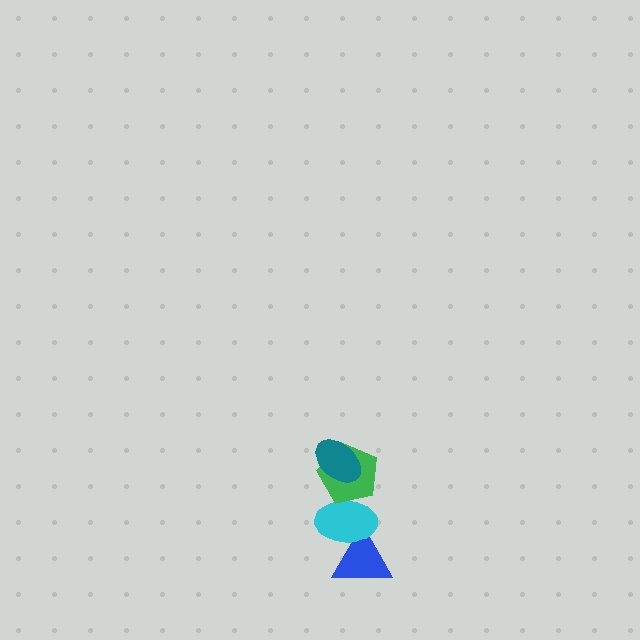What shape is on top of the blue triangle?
The cyan ellipse is on top of the blue triangle.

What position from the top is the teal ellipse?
The teal ellipse is 1st from the top.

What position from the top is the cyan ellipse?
The cyan ellipse is 3rd from the top.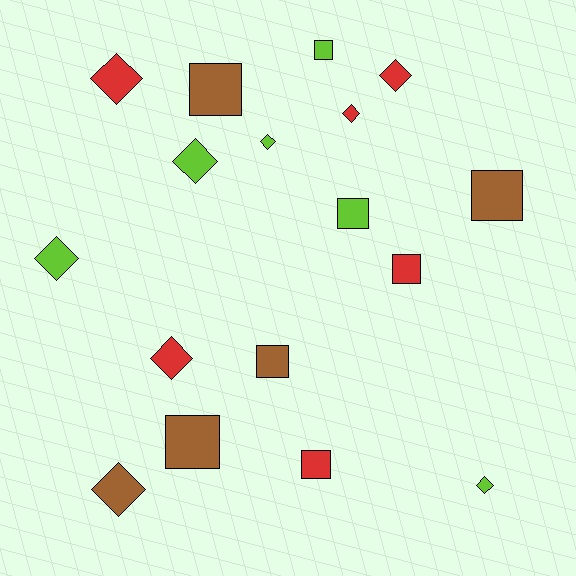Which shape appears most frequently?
Diamond, with 9 objects.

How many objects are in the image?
There are 17 objects.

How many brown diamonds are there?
There is 1 brown diamond.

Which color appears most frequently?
Red, with 6 objects.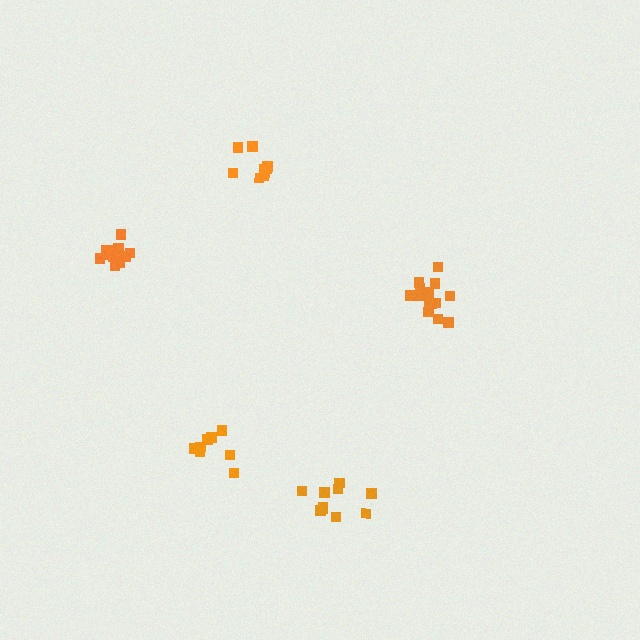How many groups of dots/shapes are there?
There are 5 groups.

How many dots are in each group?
Group 1: 8 dots, Group 2: 14 dots, Group 3: 8 dots, Group 4: 14 dots, Group 5: 10 dots (54 total).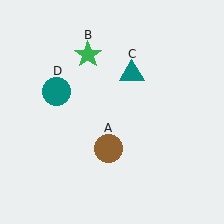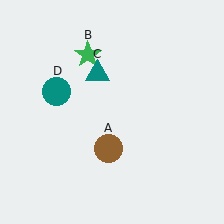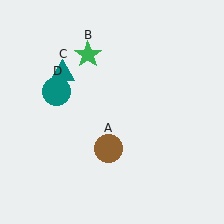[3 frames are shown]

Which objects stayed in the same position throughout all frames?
Brown circle (object A) and green star (object B) and teal circle (object D) remained stationary.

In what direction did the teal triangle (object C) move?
The teal triangle (object C) moved left.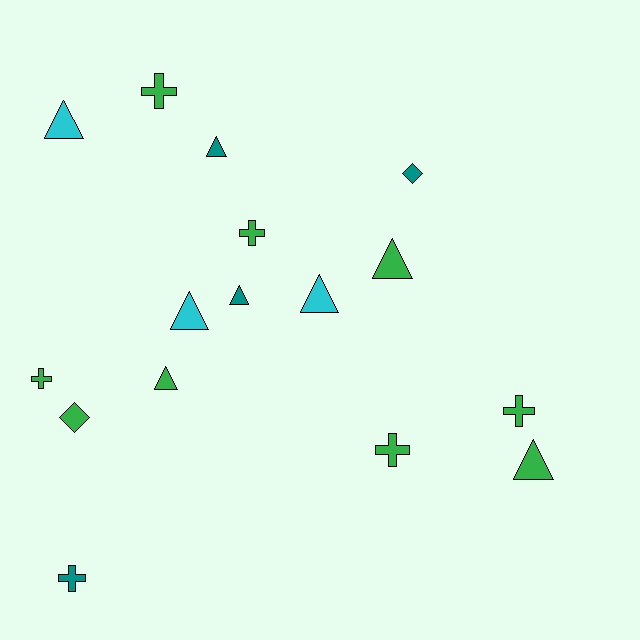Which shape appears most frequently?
Triangle, with 8 objects.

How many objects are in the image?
There are 16 objects.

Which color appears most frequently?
Green, with 9 objects.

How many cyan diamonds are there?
There are no cyan diamonds.